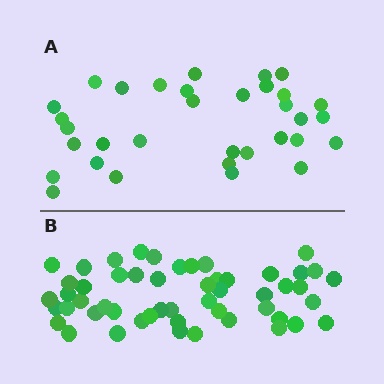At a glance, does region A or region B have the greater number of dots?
Region B (the bottom region) has more dots.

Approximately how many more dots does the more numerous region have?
Region B has approximately 20 more dots than region A.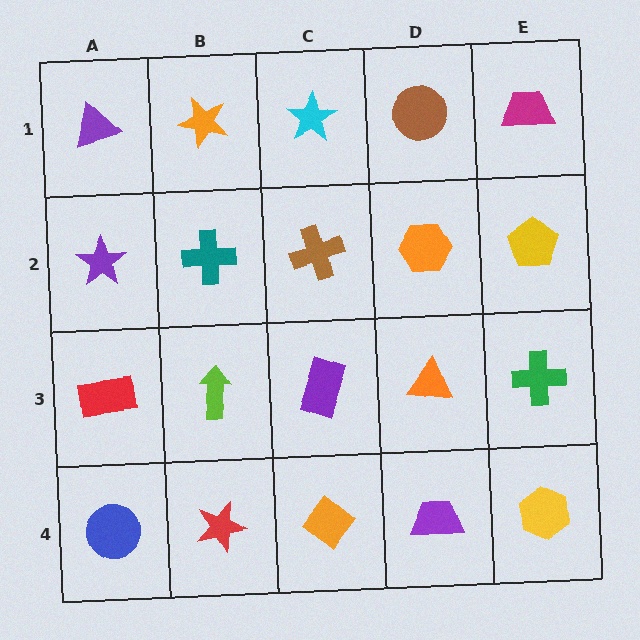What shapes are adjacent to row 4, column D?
An orange triangle (row 3, column D), an orange diamond (row 4, column C), a yellow hexagon (row 4, column E).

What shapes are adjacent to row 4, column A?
A red rectangle (row 3, column A), a red star (row 4, column B).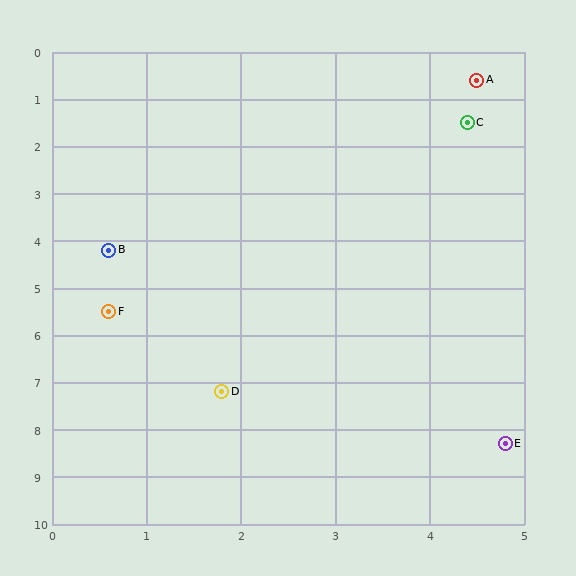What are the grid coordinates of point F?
Point F is at approximately (0.6, 5.5).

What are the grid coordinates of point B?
Point B is at approximately (0.6, 4.2).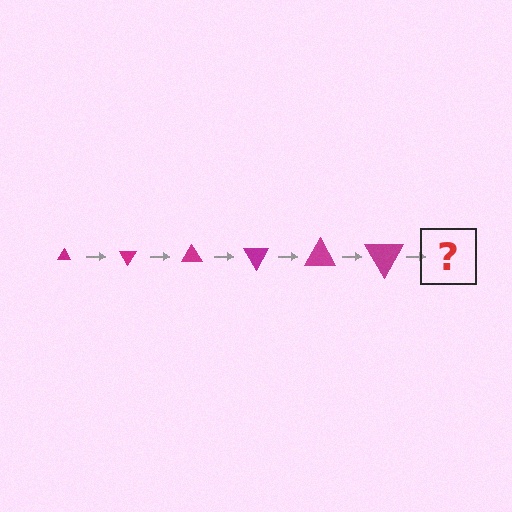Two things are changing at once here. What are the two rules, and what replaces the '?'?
The two rules are that the triangle grows larger each step and it rotates 60 degrees each step. The '?' should be a triangle, larger than the previous one and rotated 360 degrees from the start.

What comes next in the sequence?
The next element should be a triangle, larger than the previous one and rotated 360 degrees from the start.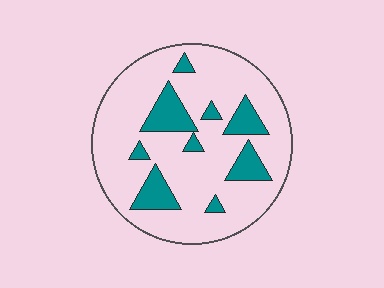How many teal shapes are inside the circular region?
9.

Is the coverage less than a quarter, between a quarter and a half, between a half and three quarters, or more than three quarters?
Less than a quarter.